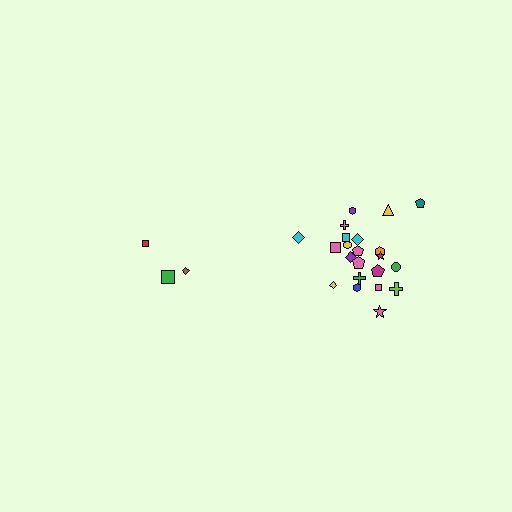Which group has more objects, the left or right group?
The right group.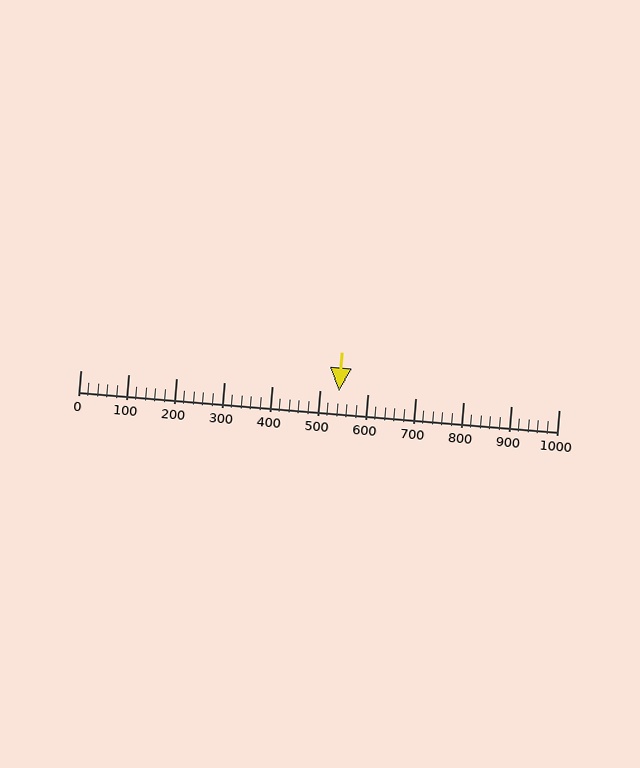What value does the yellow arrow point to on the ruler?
The yellow arrow points to approximately 540.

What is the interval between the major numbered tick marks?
The major tick marks are spaced 100 units apart.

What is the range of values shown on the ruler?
The ruler shows values from 0 to 1000.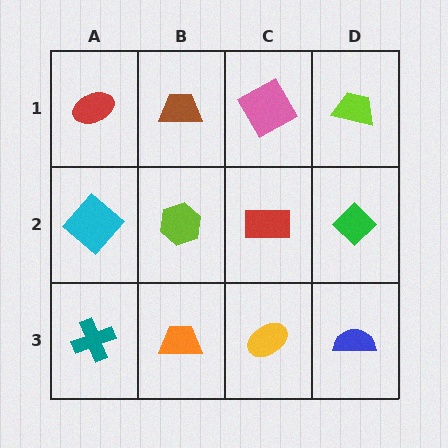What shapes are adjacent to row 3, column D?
A green diamond (row 2, column D), a yellow ellipse (row 3, column C).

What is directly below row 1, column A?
A cyan diamond.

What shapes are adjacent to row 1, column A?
A cyan diamond (row 2, column A), a brown trapezoid (row 1, column B).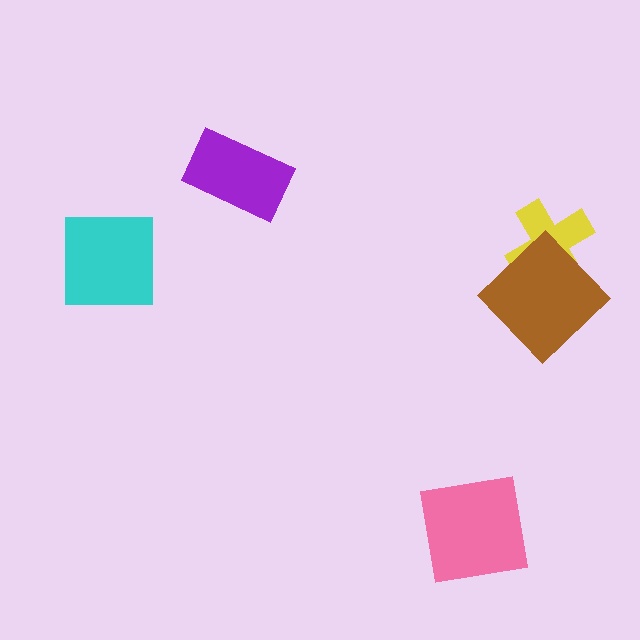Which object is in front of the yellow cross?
The brown diamond is in front of the yellow cross.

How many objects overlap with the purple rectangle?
0 objects overlap with the purple rectangle.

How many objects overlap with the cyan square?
0 objects overlap with the cyan square.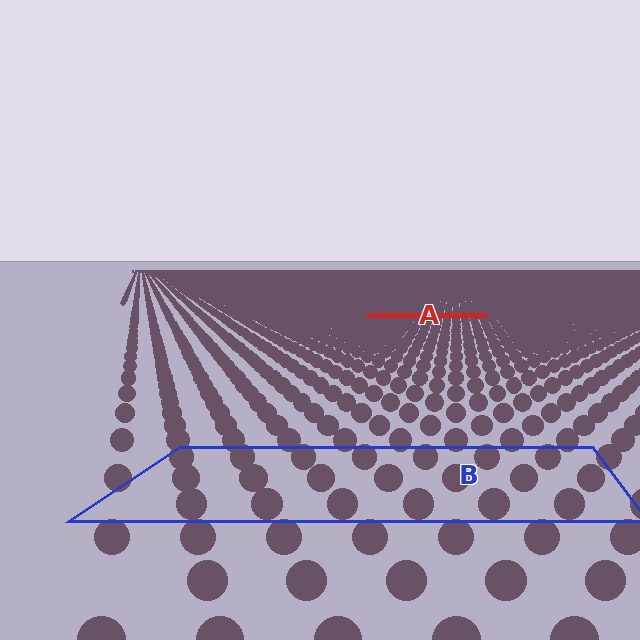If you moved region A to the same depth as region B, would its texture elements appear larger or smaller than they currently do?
They would appear larger. At a closer depth, the same texture elements are projected at a bigger on-screen size.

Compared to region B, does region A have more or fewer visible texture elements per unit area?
Region A has more texture elements per unit area — they are packed more densely because it is farther away.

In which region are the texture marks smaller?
The texture marks are smaller in region A, because it is farther away.